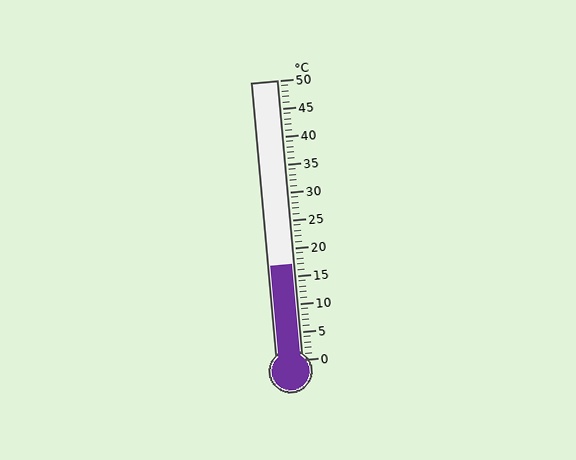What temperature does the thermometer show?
The thermometer shows approximately 17°C.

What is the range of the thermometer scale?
The thermometer scale ranges from 0°C to 50°C.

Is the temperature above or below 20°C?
The temperature is below 20°C.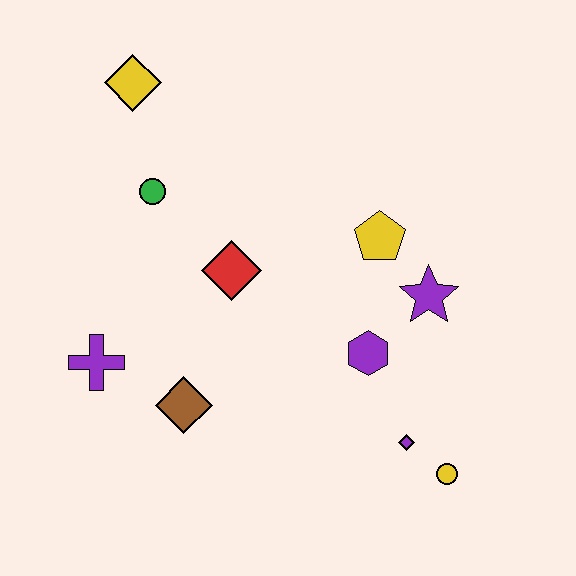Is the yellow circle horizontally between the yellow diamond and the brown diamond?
No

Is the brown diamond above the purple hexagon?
No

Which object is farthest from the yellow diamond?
The yellow circle is farthest from the yellow diamond.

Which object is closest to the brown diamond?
The purple cross is closest to the brown diamond.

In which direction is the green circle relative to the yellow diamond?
The green circle is below the yellow diamond.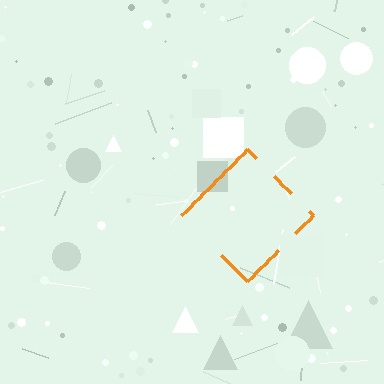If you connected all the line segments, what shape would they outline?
They would outline a diamond.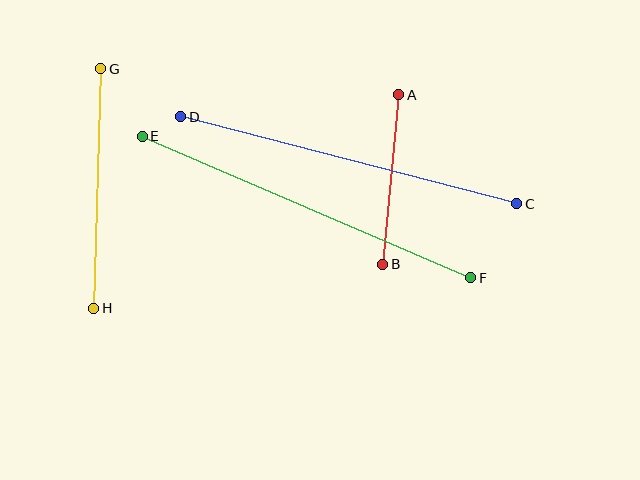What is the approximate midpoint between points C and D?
The midpoint is at approximately (349, 160) pixels.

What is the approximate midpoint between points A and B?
The midpoint is at approximately (391, 179) pixels.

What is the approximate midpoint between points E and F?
The midpoint is at approximately (306, 207) pixels.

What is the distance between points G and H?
The distance is approximately 240 pixels.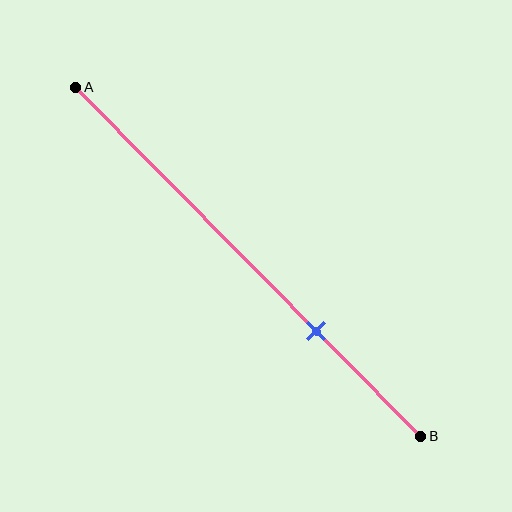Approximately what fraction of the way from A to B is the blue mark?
The blue mark is approximately 70% of the way from A to B.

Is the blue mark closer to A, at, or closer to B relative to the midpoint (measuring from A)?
The blue mark is closer to point B than the midpoint of segment AB.